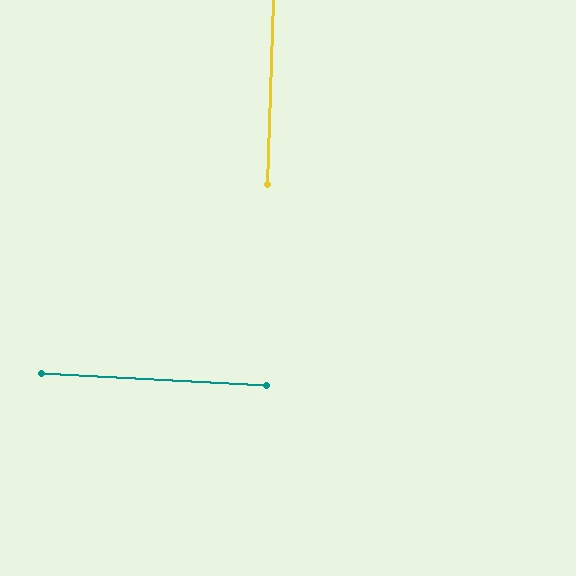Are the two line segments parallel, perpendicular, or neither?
Perpendicular — they meet at approximately 89°.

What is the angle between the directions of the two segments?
Approximately 89 degrees.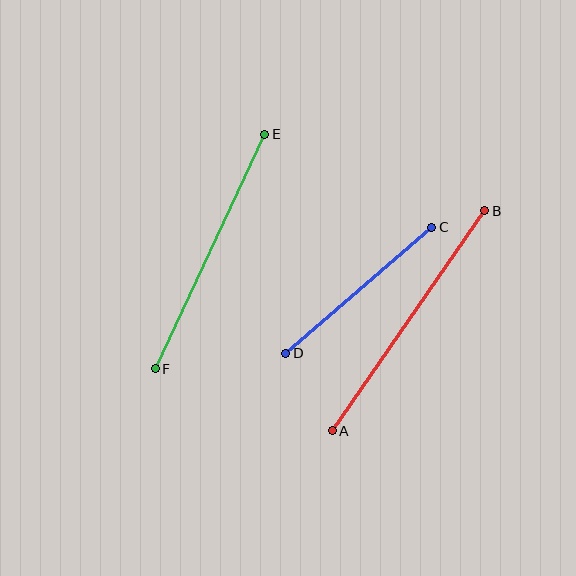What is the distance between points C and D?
The distance is approximately 193 pixels.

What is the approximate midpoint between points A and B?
The midpoint is at approximately (409, 321) pixels.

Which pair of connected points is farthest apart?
Points A and B are farthest apart.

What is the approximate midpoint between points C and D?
The midpoint is at approximately (359, 290) pixels.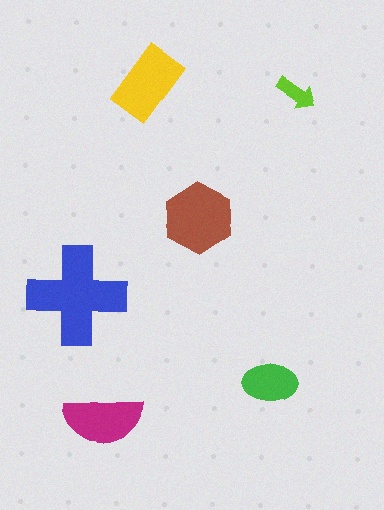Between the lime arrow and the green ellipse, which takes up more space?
The green ellipse.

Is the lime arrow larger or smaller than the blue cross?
Smaller.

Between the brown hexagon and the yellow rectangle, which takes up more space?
The brown hexagon.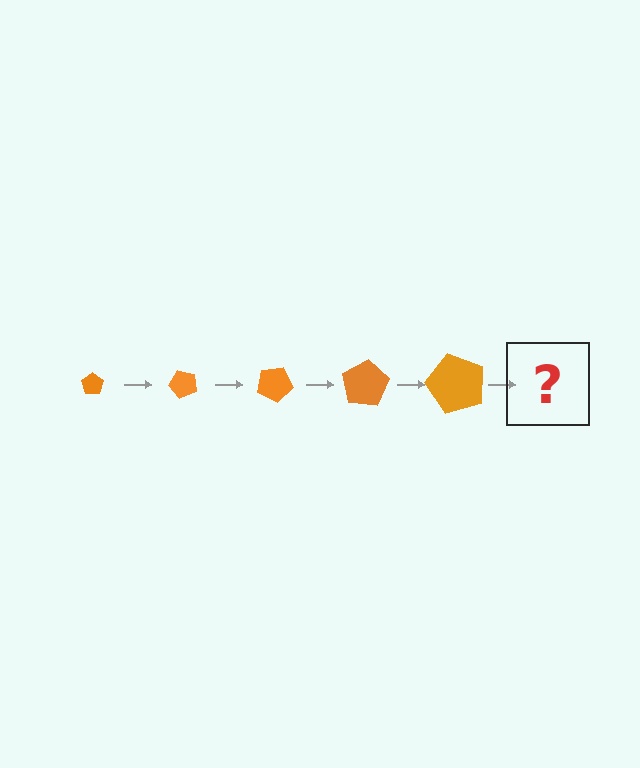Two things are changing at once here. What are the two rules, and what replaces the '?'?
The two rules are that the pentagon grows larger each step and it rotates 50 degrees each step. The '?' should be a pentagon, larger than the previous one and rotated 250 degrees from the start.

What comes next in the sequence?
The next element should be a pentagon, larger than the previous one and rotated 250 degrees from the start.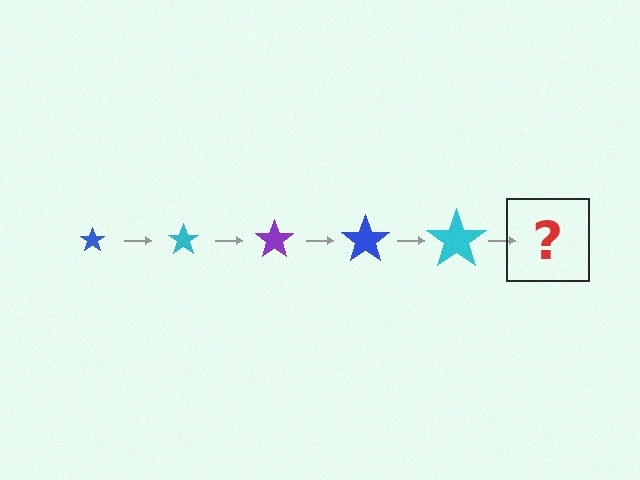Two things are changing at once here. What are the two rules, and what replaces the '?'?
The two rules are that the star grows larger each step and the color cycles through blue, cyan, and purple. The '?' should be a purple star, larger than the previous one.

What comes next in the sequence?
The next element should be a purple star, larger than the previous one.